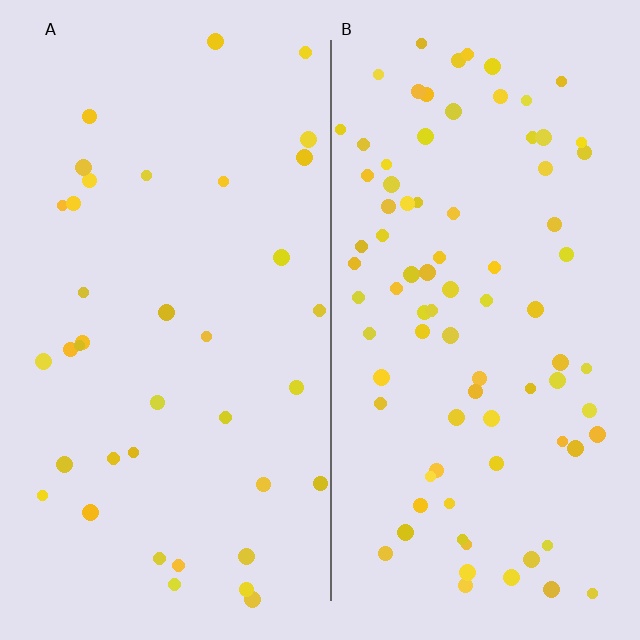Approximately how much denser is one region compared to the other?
Approximately 2.2× — region B over region A.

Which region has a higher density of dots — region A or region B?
B (the right).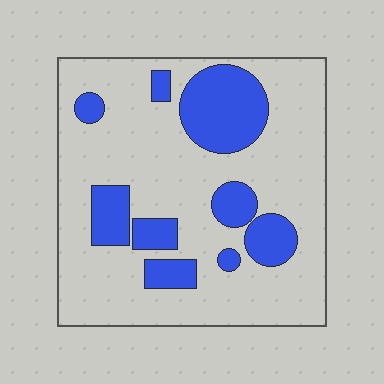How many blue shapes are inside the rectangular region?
9.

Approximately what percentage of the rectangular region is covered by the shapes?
Approximately 25%.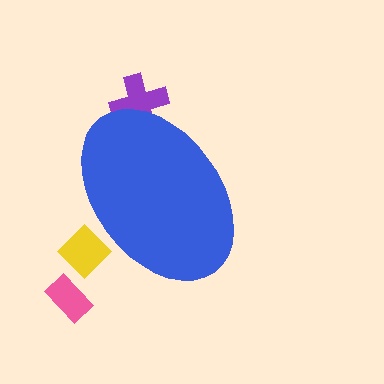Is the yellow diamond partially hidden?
Yes, the yellow diamond is partially hidden behind the blue ellipse.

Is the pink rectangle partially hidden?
No, the pink rectangle is fully visible.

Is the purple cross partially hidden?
Yes, the purple cross is partially hidden behind the blue ellipse.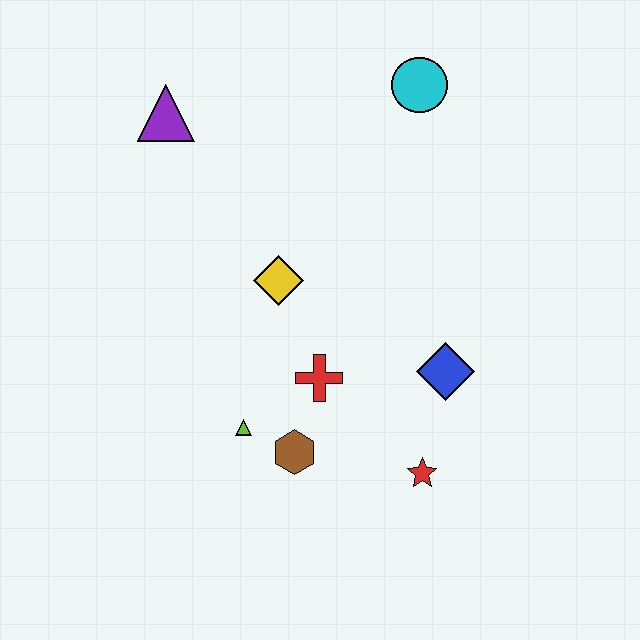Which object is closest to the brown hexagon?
The lime triangle is closest to the brown hexagon.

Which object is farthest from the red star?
The purple triangle is farthest from the red star.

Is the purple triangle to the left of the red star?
Yes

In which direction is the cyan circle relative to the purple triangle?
The cyan circle is to the right of the purple triangle.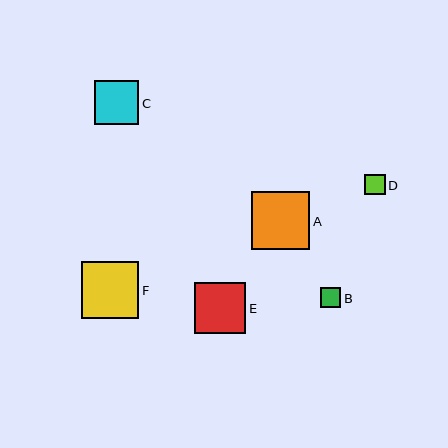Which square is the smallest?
Square B is the smallest with a size of approximately 20 pixels.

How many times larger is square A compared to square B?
Square A is approximately 2.9 times the size of square B.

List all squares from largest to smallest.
From largest to smallest: A, F, E, C, D, B.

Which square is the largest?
Square A is the largest with a size of approximately 58 pixels.